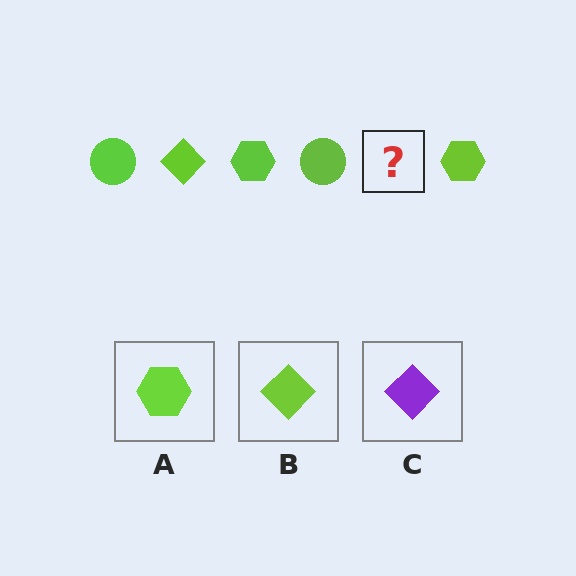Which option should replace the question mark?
Option B.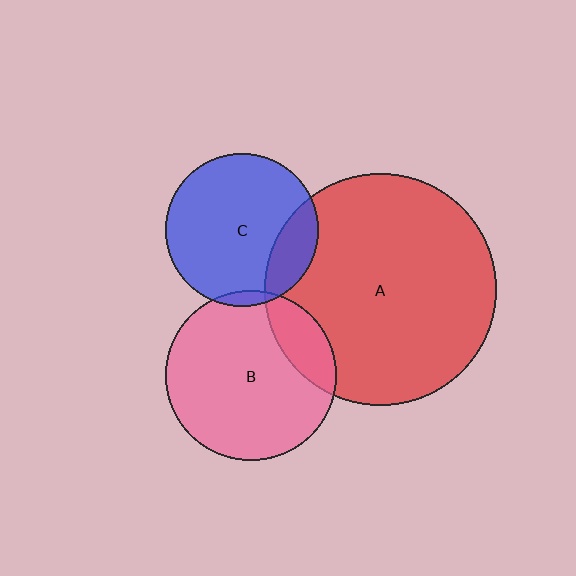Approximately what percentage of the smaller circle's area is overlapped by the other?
Approximately 5%.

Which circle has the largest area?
Circle A (red).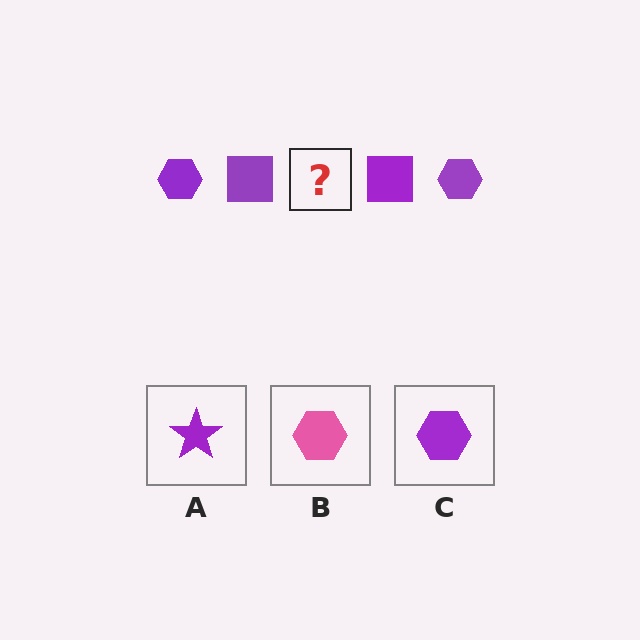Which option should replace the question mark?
Option C.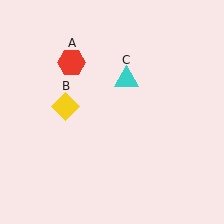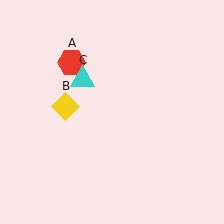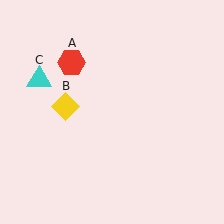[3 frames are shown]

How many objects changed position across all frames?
1 object changed position: cyan triangle (object C).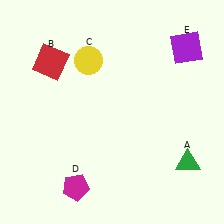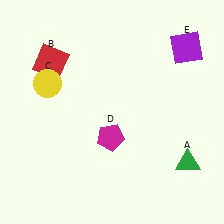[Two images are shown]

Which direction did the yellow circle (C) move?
The yellow circle (C) moved left.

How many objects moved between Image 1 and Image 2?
2 objects moved between the two images.